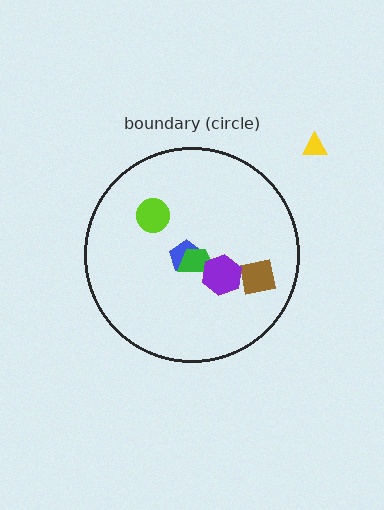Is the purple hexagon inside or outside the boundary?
Inside.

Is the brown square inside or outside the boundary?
Inside.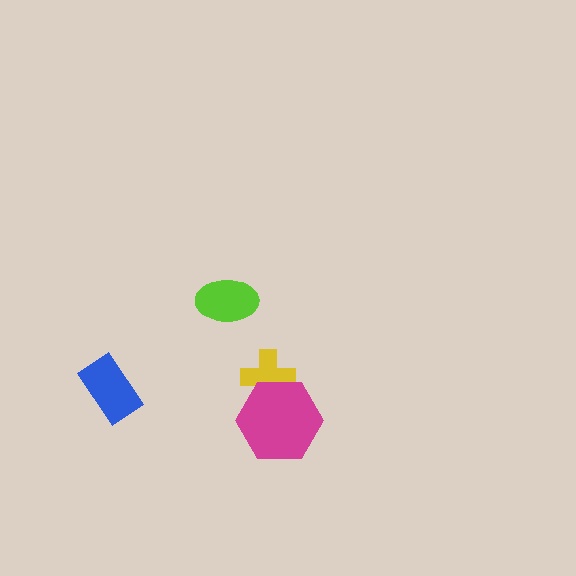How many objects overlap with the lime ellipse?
0 objects overlap with the lime ellipse.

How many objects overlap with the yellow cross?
1 object overlaps with the yellow cross.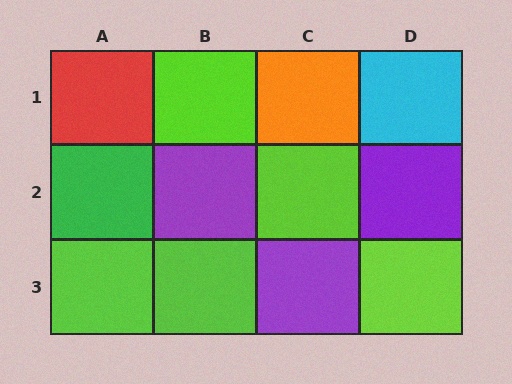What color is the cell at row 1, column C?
Orange.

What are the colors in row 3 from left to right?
Lime, lime, purple, lime.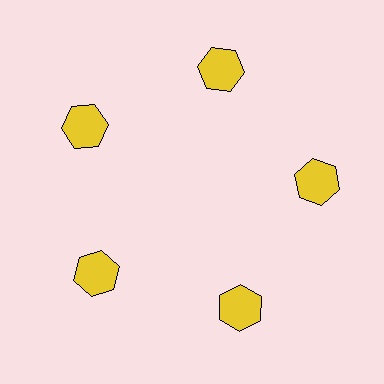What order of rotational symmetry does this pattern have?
This pattern has 5-fold rotational symmetry.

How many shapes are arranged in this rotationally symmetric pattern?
There are 5 shapes, arranged in 5 groups of 1.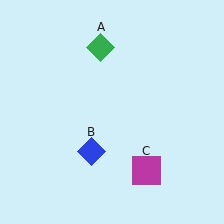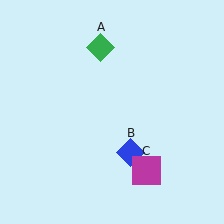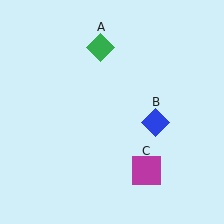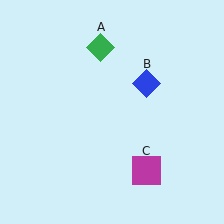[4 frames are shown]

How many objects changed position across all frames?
1 object changed position: blue diamond (object B).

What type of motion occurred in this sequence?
The blue diamond (object B) rotated counterclockwise around the center of the scene.